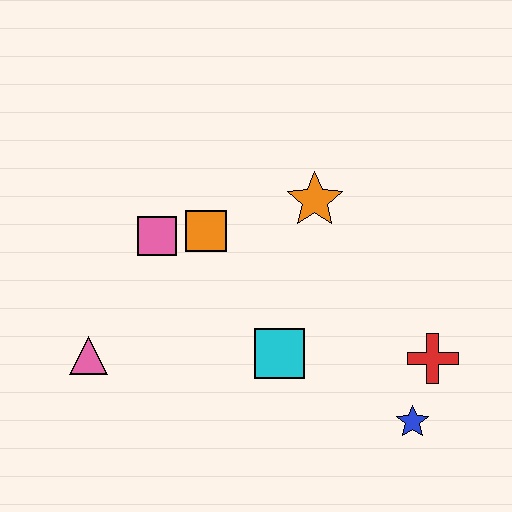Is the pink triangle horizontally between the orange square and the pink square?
No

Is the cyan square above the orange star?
No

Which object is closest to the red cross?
The blue star is closest to the red cross.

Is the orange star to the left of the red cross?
Yes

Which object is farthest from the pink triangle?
The red cross is farthest from the pink triangle.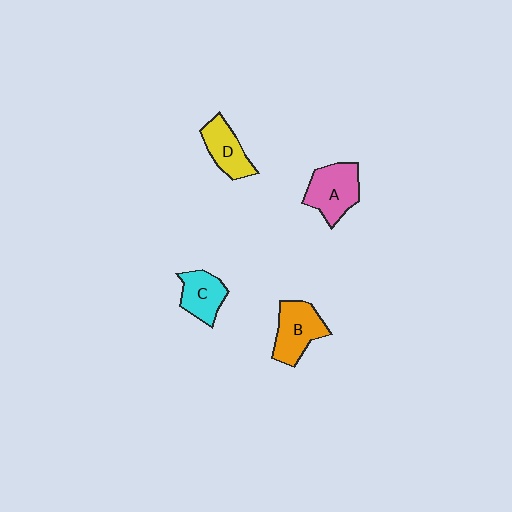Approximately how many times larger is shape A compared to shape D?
Approximately 1.3 times.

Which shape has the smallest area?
Shape C (cyan).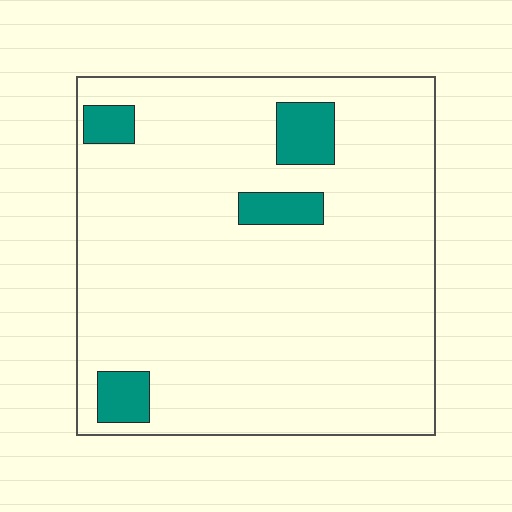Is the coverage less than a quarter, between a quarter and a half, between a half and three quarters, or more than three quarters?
Less than a quarter.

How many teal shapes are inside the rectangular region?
4.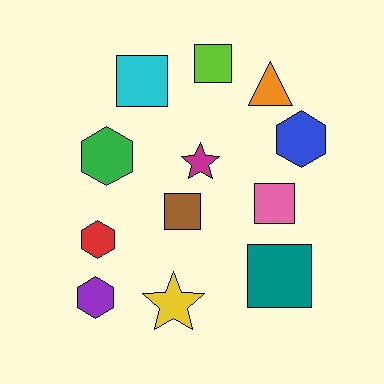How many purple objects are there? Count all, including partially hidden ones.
There is 1 purple object.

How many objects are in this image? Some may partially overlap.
There are 12 objects.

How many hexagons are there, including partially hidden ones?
There are 4 hexagons.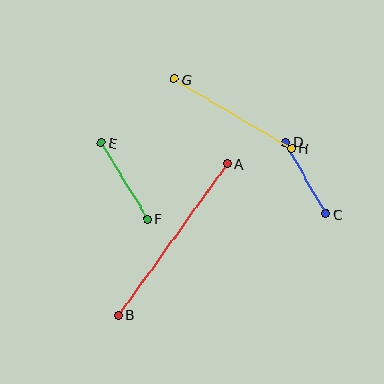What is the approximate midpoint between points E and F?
The midpoint is at approximately (124, 181) pixels.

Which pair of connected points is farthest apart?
Points A and B are farthest apart.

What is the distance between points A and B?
The distance is approximately 186 pixels.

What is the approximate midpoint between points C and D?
The midpoint is at approximately (306, 178) pixels.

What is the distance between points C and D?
The distance is approximately 83 pixels.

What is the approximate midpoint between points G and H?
The midpoint is at approximately (233, 114) pixels.